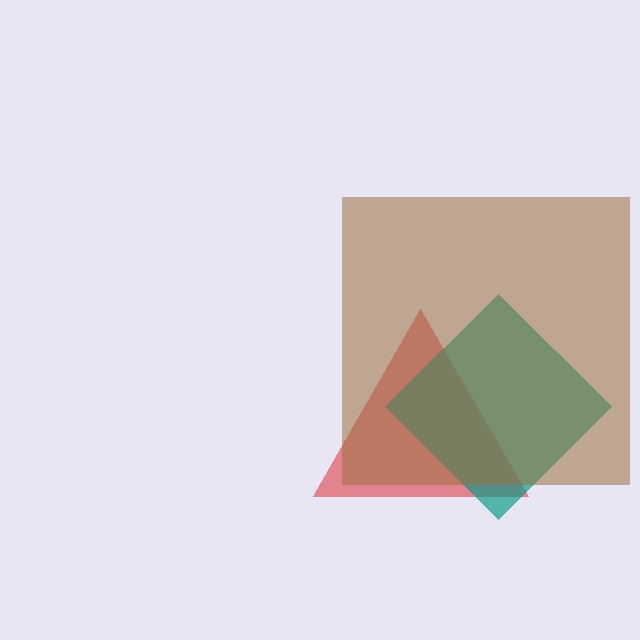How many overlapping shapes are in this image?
There are 3 overlapping shapes in the image.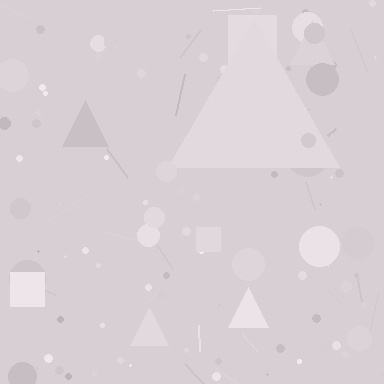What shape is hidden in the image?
A triangle is hidden in the image.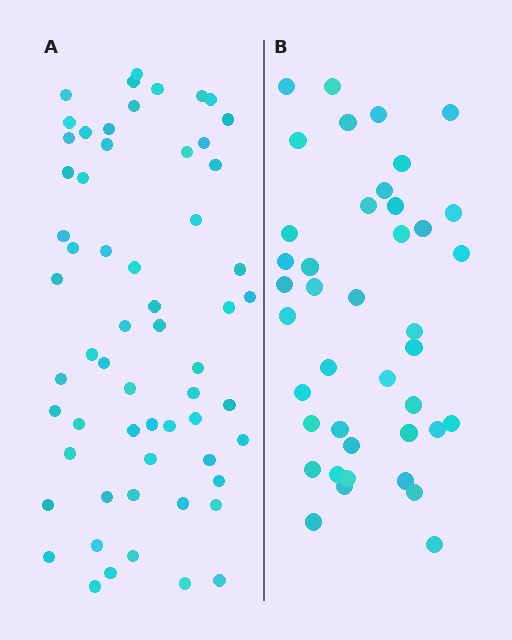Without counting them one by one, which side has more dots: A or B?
Region A (the left region) has more dots.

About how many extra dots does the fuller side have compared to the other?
Region A has approximately 20 more dots than region B.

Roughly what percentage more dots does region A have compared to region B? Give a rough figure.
About 45% more.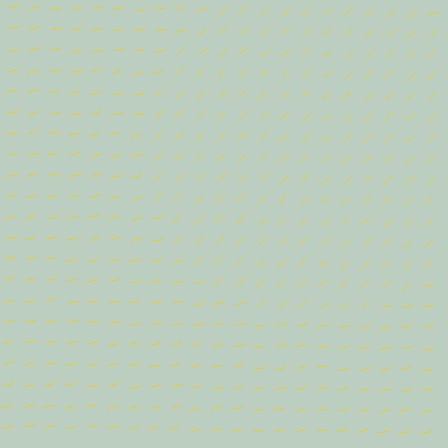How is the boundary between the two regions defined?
The boundary is defined purely by a change in line orientation (approximately 32 degrees difference). All lines are the same color and thickness.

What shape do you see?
I see a circle.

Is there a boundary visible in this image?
Yes, there is a texture boundary formed by a change in line orientation.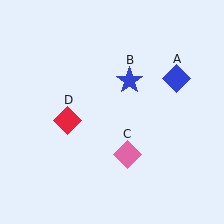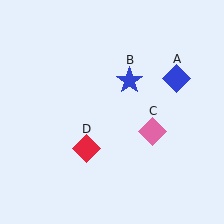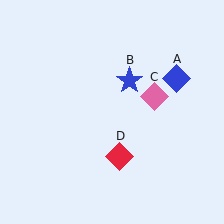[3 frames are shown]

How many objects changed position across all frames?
2 objects changed position: pink diamond (object C), red diamond (object D).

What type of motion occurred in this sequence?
The pink diamond (object C), red diamond (object D) rotated counterclockwise around the center of the scene.